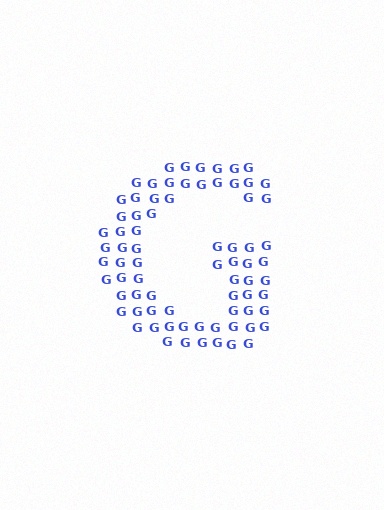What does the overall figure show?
The overall figure shows the letter G.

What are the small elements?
The small elements are letter G's.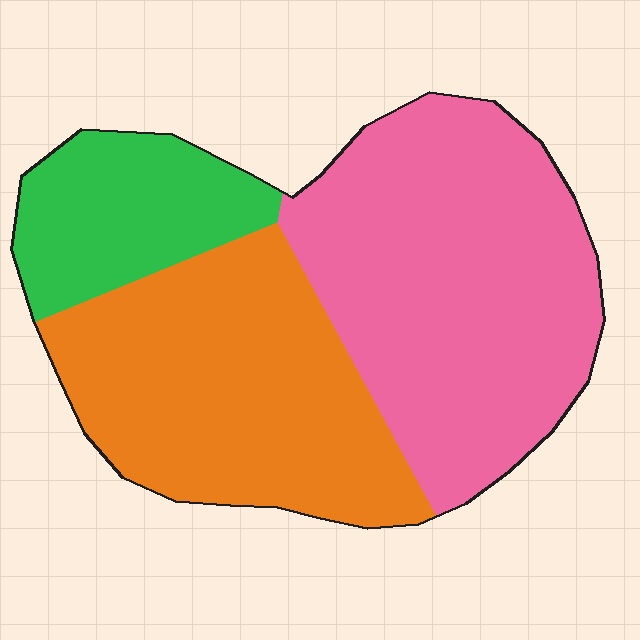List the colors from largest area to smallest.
From largest to smallest: pink, orange, green.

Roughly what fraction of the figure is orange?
Orange covers about 35% of the figure.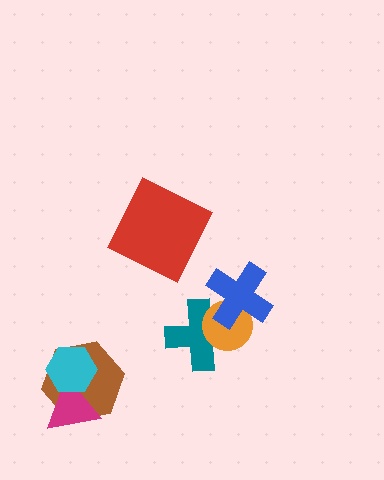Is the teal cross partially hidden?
Yes, it is partially covered by another shape.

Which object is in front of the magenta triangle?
The cyan hexagon is in front of the magenta triangle.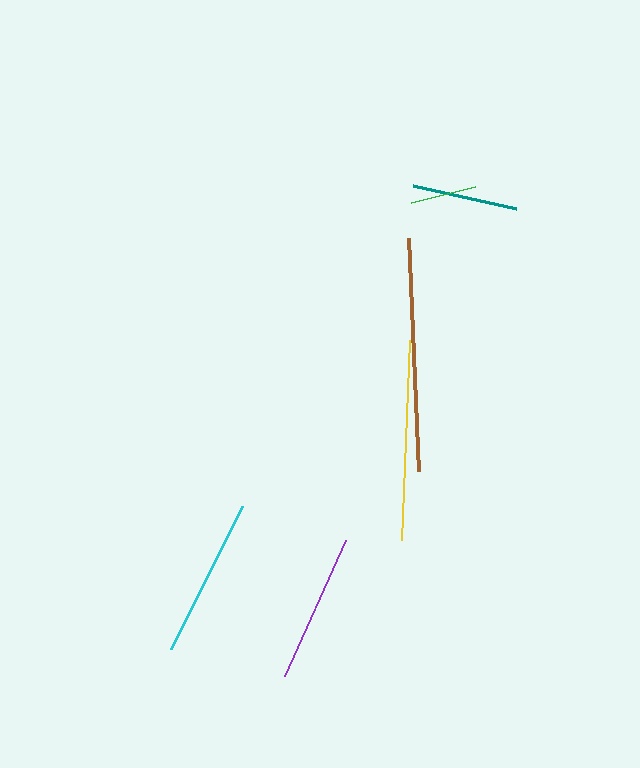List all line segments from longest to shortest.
From longest to shortest: brown, yellow, cyan, purple, teal, green.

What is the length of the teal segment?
The teal segment is approximately 106 pixels long.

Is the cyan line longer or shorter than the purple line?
The cyan line is longer than the purple line.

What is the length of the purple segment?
The purple segment is approximately 150 pixels long.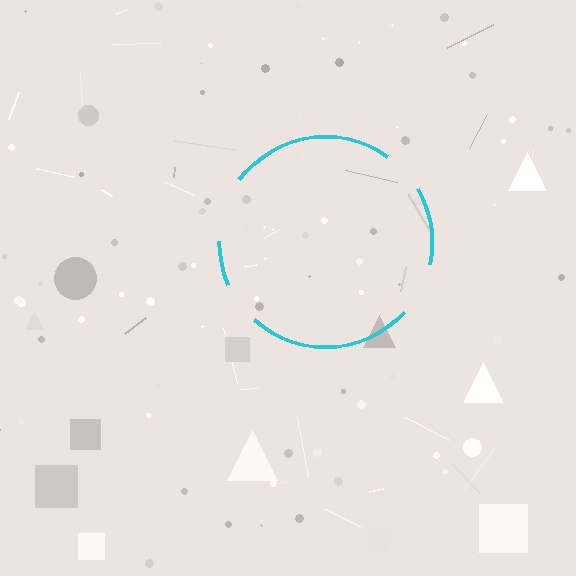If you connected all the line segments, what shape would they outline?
They would outline a circle.